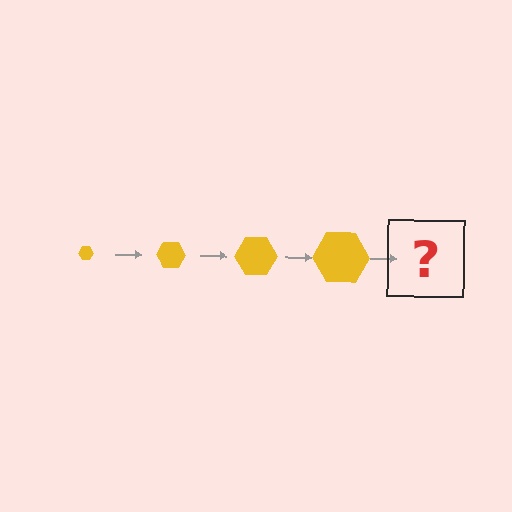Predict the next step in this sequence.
The next step is a yellow hexagon, larger than the previous one.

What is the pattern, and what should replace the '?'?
The pattern is that the hexagon gets progressively larger each step. The '?' should be a yellow hexagon, larger than the previous one.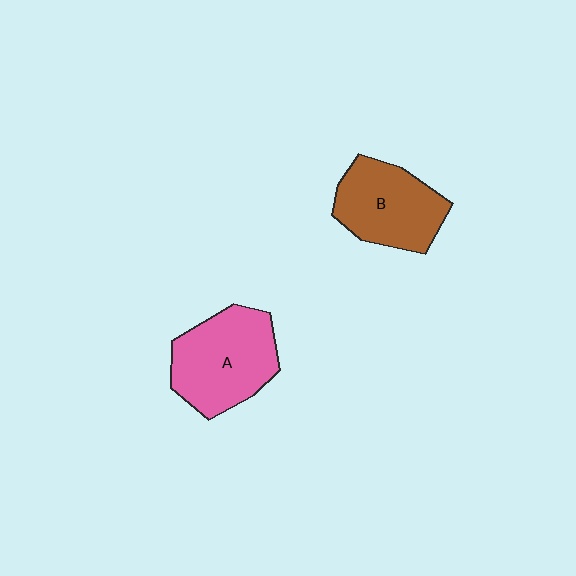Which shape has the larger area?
Shape A (pink).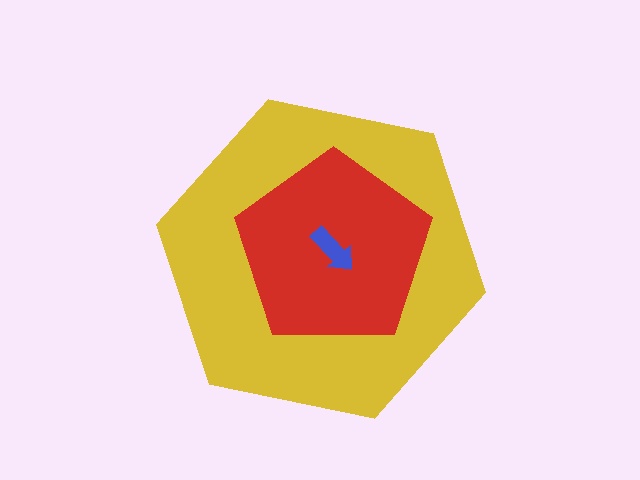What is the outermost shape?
The yellow hexagon.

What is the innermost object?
The blue arrow.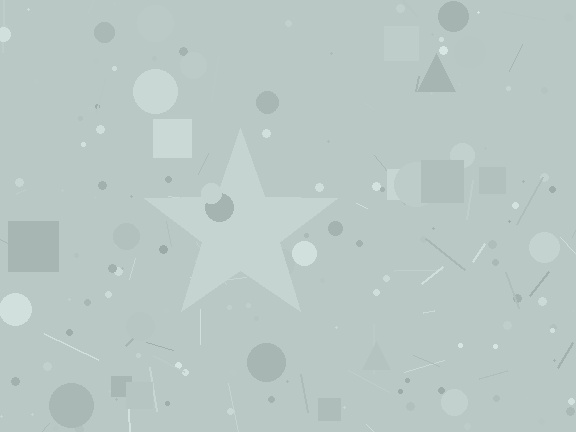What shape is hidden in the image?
A star is hidden in the image.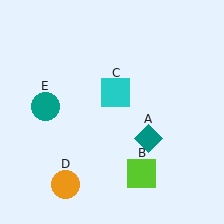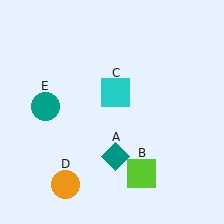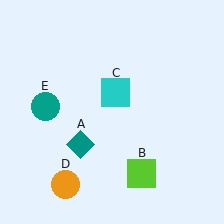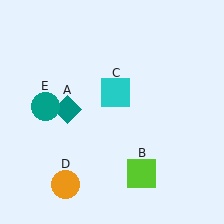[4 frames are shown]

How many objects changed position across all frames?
1 object changed position: teal diamond (object A).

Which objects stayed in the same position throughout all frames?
Lime square (object B) and cyan square (object C) and orange circle (object D) and teal circle (object E) remained stationary.